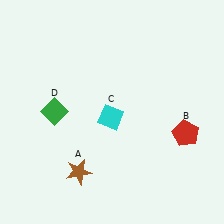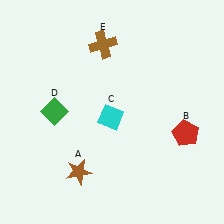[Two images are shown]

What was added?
A brown cross (E) was added in Image 2.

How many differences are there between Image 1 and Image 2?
There is 1 difference between the two images.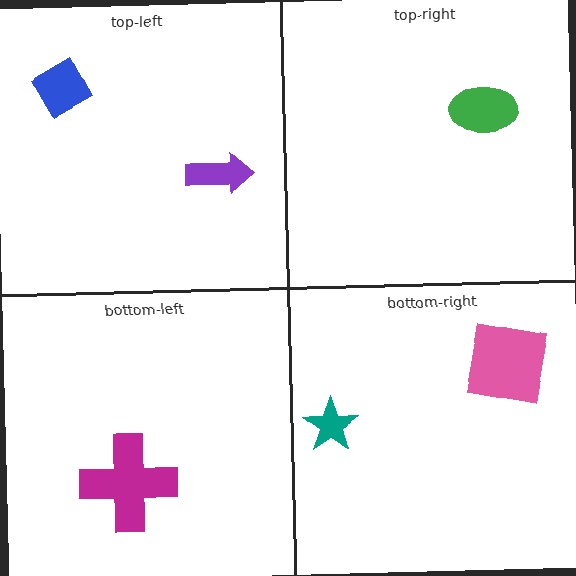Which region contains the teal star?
The bottom-right region.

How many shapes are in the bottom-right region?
2.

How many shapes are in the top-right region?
1.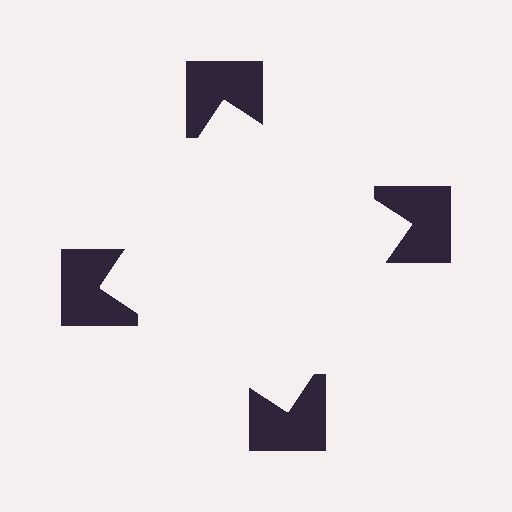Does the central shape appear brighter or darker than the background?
It typically appears slightly brighter than the background, even though no actual brightness change is drawn.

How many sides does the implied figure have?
4 sides.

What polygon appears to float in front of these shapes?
An illusory square — its edges are inferred from the aligned wedge cuts in the notched squares, not physically drawn.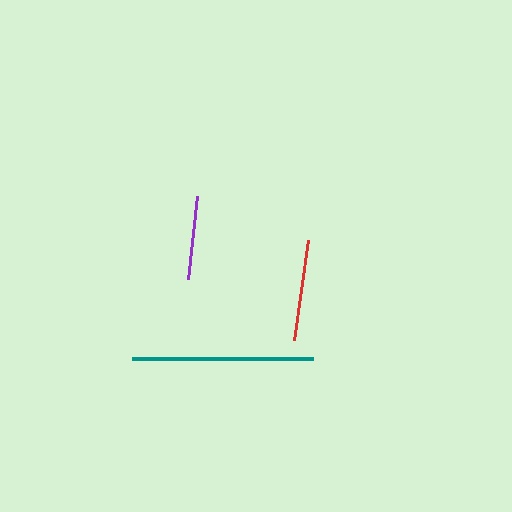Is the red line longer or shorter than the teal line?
The teal line is longer than the red line.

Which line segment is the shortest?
The purple line is the shortest at approximately 83 pixels.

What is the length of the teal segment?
The teal segment is approximately 181 pixels long.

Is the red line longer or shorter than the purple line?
The red line is longer than the purple line.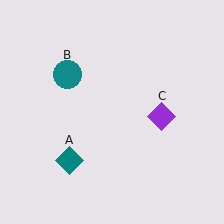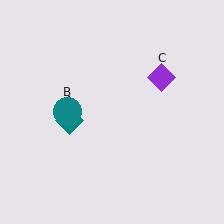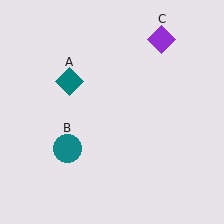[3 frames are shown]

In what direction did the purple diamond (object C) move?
The purple diamond (object C) moved up.